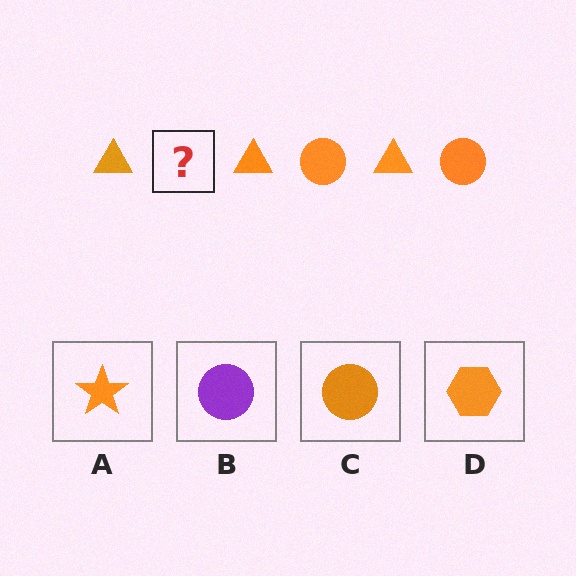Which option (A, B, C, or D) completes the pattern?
C.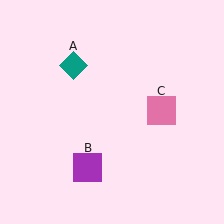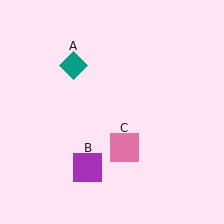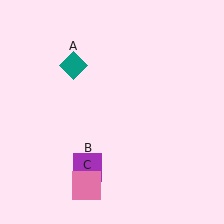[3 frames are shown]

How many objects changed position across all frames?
1 object changed position: pink square (object C).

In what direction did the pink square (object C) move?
The pink square (object C) moved down and to the left.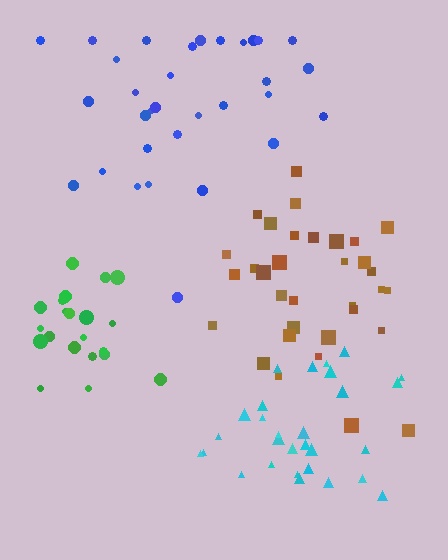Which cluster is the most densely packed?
Green.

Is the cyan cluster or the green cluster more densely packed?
Green.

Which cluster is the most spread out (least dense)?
Blue.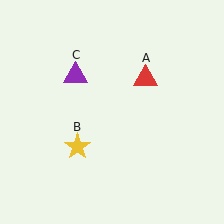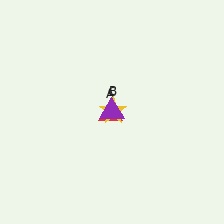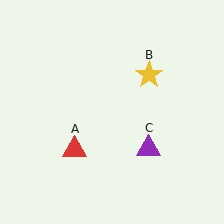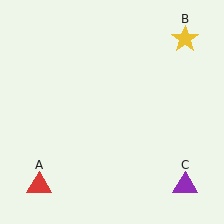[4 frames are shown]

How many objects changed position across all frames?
3 objects changed position: red triangle (object A), yellow star (object B), purple triangle (object C).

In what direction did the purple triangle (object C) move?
The purple triangle (object C) moved down and to the right.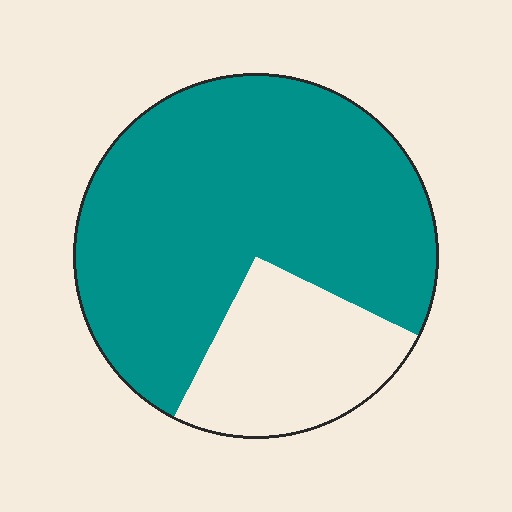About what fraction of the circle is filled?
About three quarters (3/4).